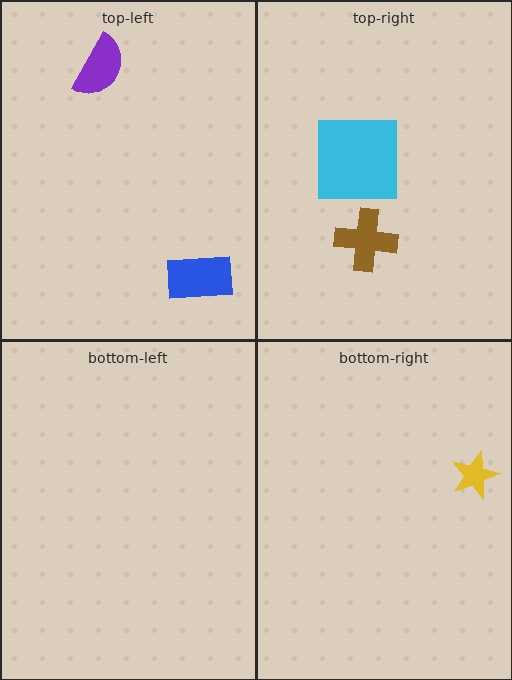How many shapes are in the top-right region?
2.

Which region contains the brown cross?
The top-right region.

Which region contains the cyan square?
The top-right region.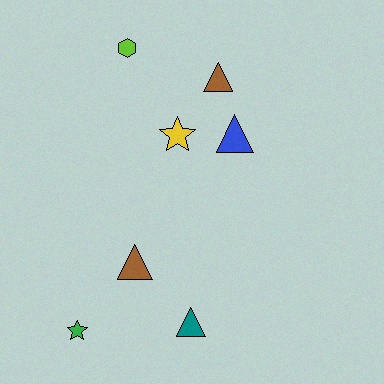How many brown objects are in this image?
There are 2 brown objects.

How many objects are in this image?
There are 7 objects.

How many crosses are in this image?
There are no crosses.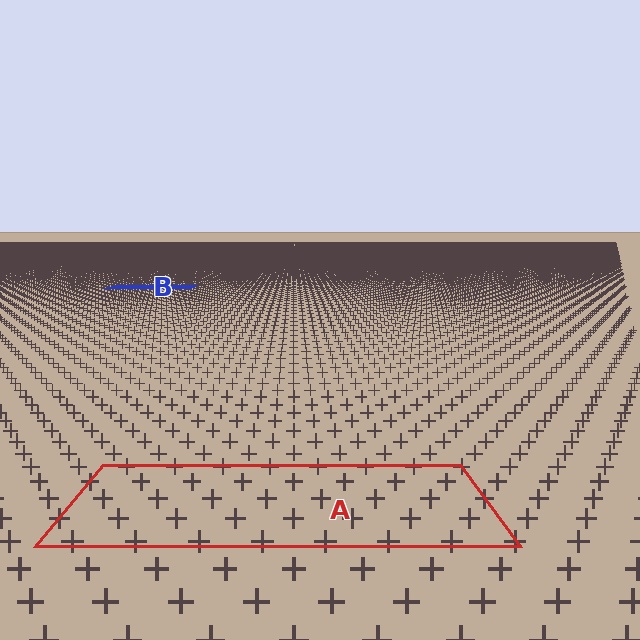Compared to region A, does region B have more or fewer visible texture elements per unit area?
Region B has more texture elements per unit area — they are packed more densely because it is farther away.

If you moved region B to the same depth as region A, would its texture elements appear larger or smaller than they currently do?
They would appear larger. At a closer depth, the same texture elements are projected at a bigger on-screen size.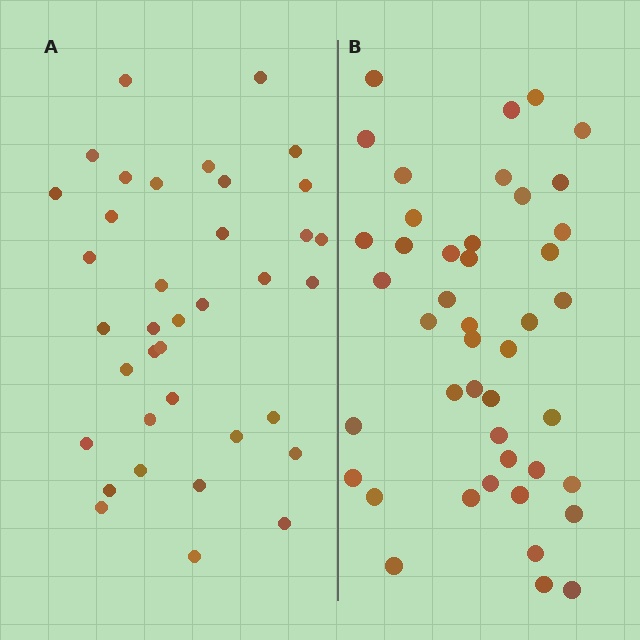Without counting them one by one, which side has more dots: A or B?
Region B (the right region) has more dots.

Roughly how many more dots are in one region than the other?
Region B has roughly 8 or so more dots than region A.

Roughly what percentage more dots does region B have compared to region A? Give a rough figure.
About 20% more.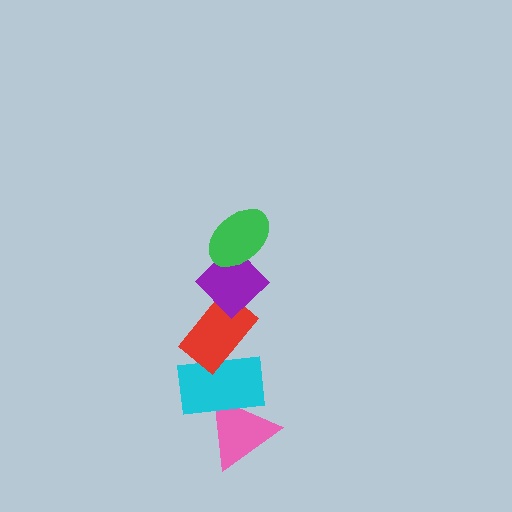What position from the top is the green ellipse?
The green ellipse is 1st from the top.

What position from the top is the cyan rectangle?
The cyan rectangle is 4th from the top.